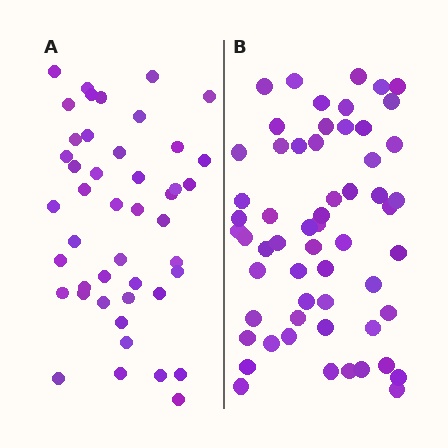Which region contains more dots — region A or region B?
Region B (the right region) has more dots.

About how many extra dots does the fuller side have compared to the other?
Region B has approximately 15 more dots than region A.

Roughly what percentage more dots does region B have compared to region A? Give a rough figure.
About 30% more.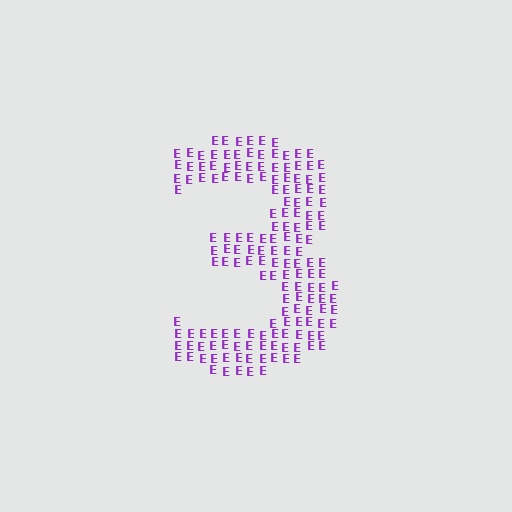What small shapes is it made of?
It is made of small letter E's.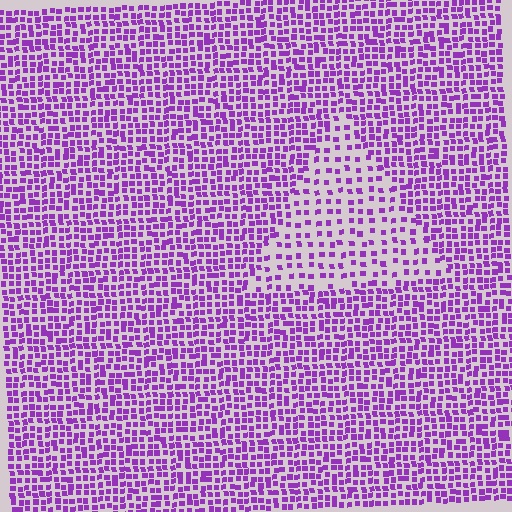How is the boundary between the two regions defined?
The boundary is defined by a change in element density (approximately 2.1x ratio). All elements are the same color, size, and shape.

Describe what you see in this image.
The image contains small purple elements arranged at two different densities. A triangle-shaped region is visible where the elements are less densely packed than the surrounding area.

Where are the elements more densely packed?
The elements are more densely packed outside the triangle boundary.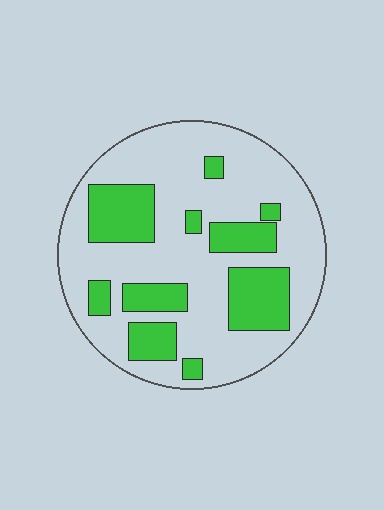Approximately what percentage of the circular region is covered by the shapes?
Approximately 30%.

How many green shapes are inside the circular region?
10.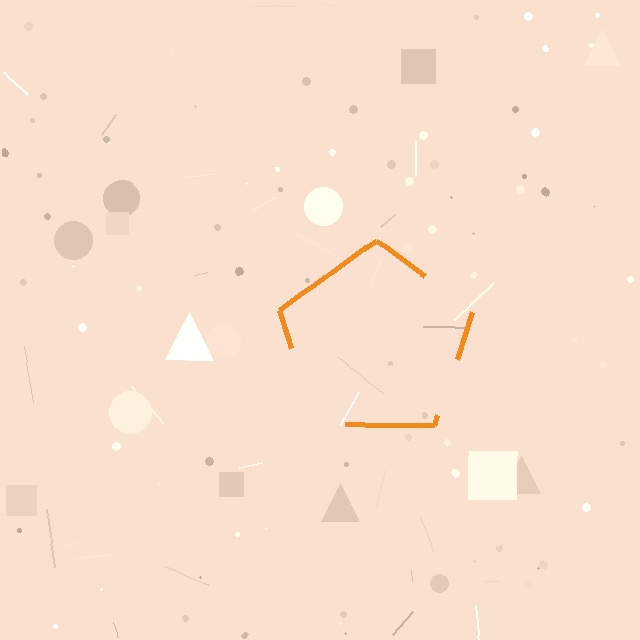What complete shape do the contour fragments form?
The contour fragments form a pentagon.